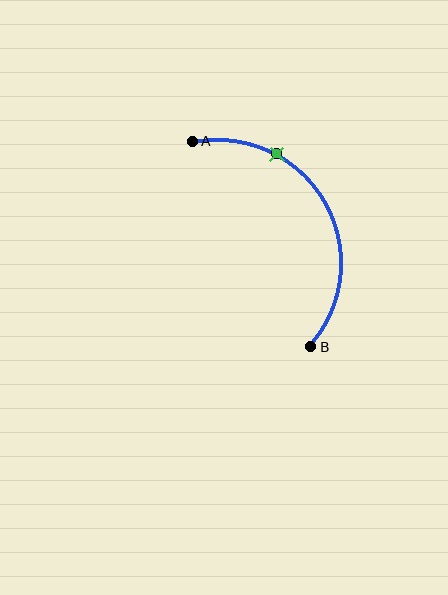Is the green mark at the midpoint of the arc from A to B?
No. The green mark lies on the arc but is closer to endpoint A. The arc midpoint would be at the point on the curve equidistant along the arc from both A and B.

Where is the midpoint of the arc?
The arc midpoint is the point on the curve farthest from the straight line joining A and B. It sits to the right of that line.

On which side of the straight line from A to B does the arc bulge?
The arc bulges to the right of the straight line connecting A and B.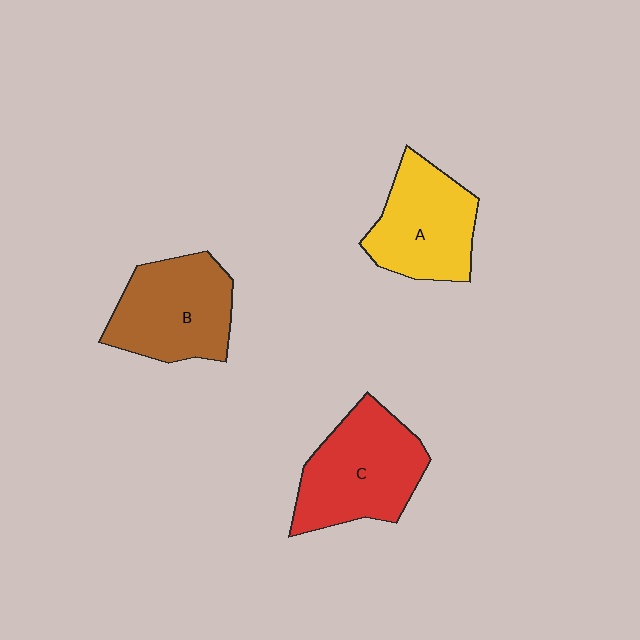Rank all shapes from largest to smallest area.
From largest to smallest: C (red), B (brown), A (yellow).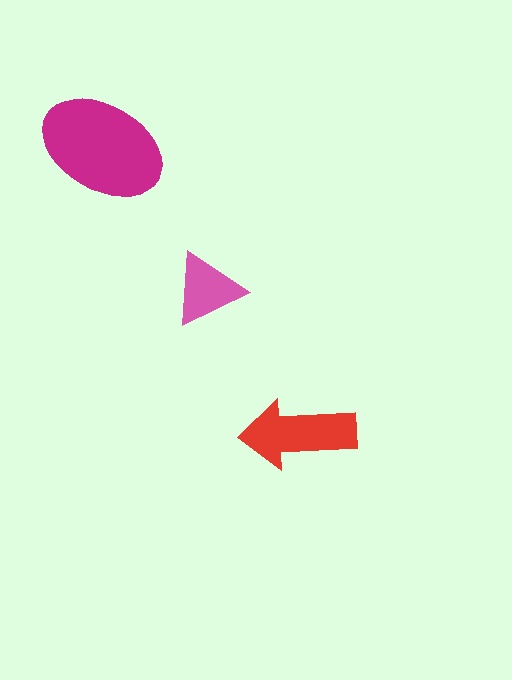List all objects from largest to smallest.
The magenta ellipse, the red arrow, the pink triangle.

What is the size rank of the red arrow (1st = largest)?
2nd.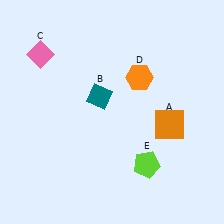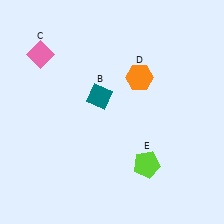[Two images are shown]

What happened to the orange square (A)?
The orange square (A) was removed in Image 2. It was in the bottom-right area of Image 1.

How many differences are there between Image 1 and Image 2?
There is 1 difference between the two images.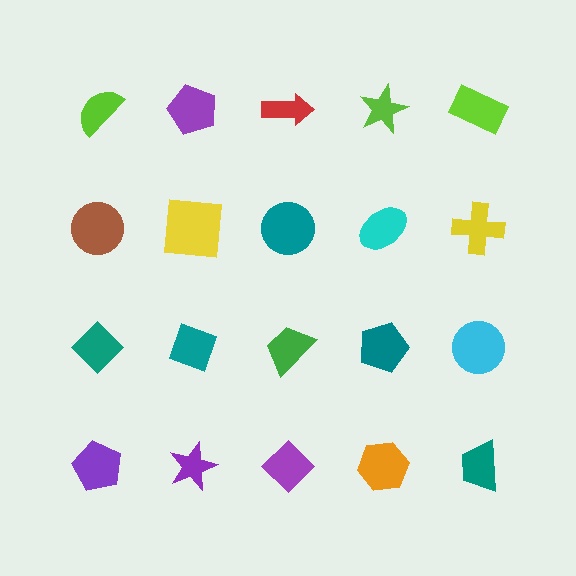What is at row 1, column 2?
A purple pentagon.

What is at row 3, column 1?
A teal diamond.